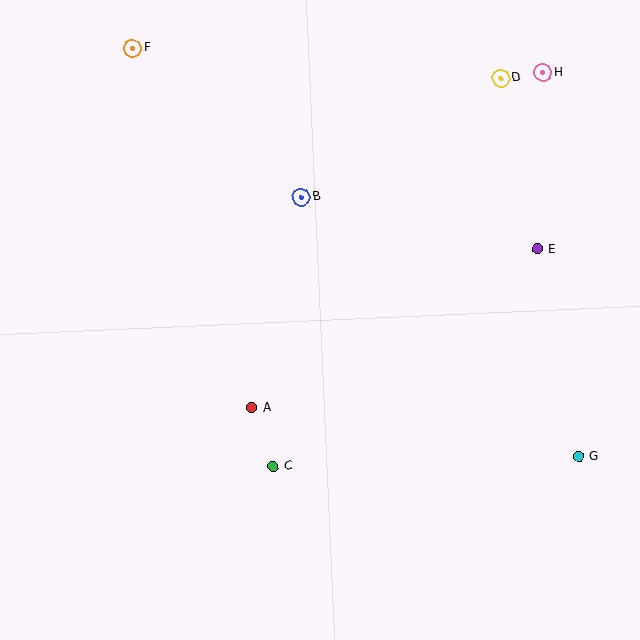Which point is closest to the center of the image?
Point A at (252, 408) is closest to the center.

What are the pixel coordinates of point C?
Point C is at (273, 467).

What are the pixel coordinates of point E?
Point E is at (537, 249).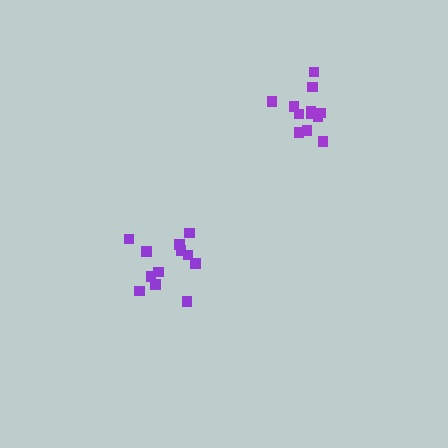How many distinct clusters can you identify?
There are 2 distinct clusters.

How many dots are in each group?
Group 1: 12 dots, Group 2: 13 dots (25 total).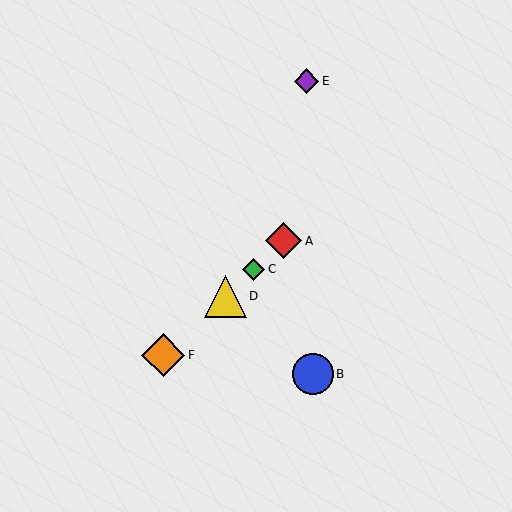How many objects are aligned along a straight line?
4 objects (A, C, D, F) are aligned along a straight line.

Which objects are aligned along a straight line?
Objects A, C, D, F are aligned along a straight line.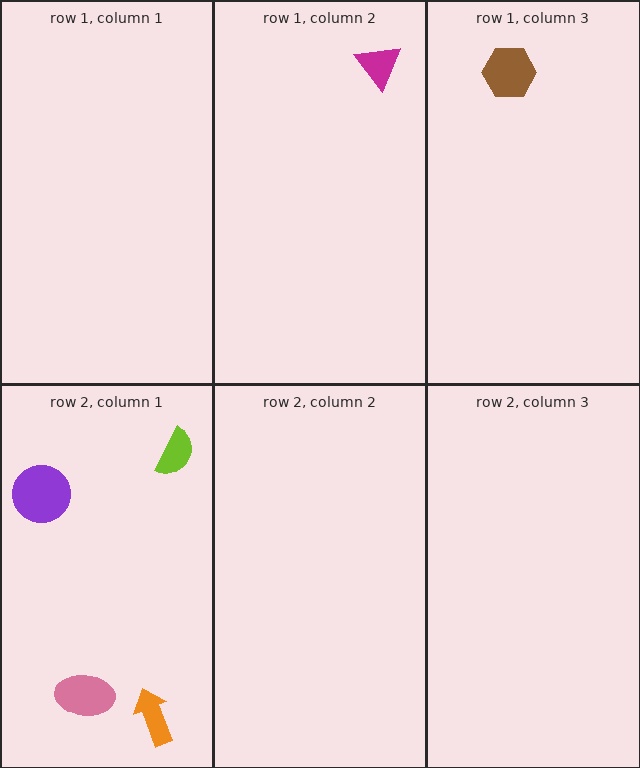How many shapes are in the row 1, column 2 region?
1.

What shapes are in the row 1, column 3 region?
The brown hexagon.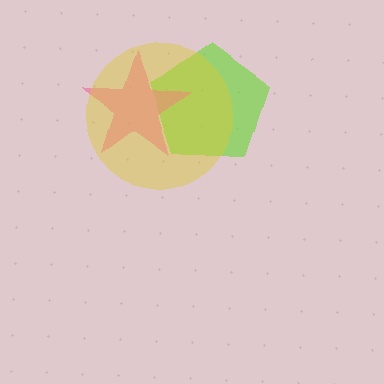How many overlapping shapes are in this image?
There are 3 overlapping shapes in the image.